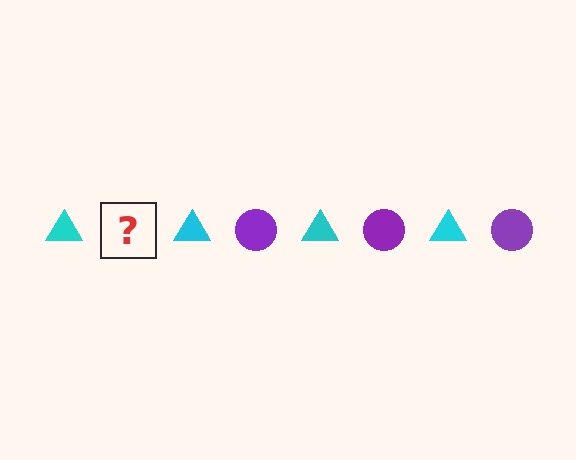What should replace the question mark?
The question mark should be replaced with a purple circle.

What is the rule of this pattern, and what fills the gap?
The rule is that the pattern alternates between cyan triangle and purple circle. The gap should be filled with a purple circle.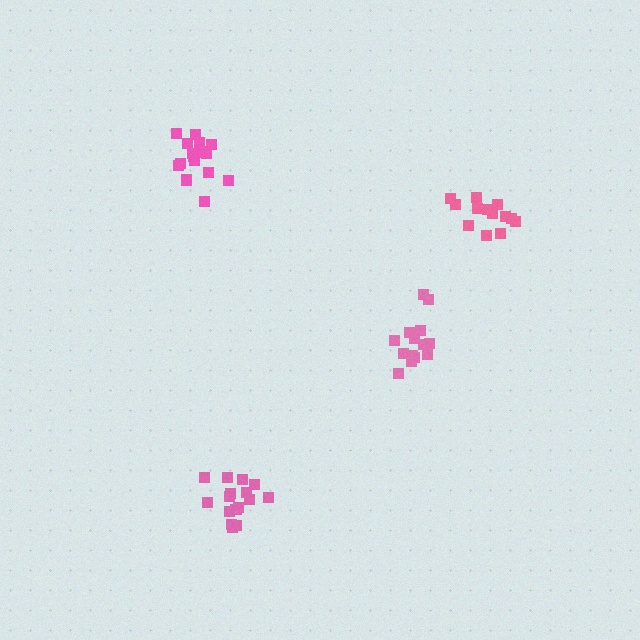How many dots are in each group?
Group 1: 14 dots, Group 2: 17 dots, Group 3: 14 dots, Group 4: 18 dots (63 total).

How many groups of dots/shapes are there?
There are 4 groups.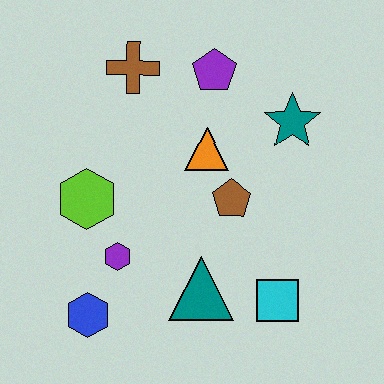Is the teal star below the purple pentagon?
Yes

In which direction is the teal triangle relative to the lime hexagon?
The teal triangle is to the right of the lime hexagon.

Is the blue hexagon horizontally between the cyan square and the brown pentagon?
No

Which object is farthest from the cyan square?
The brown cross is farthest from the cyan square.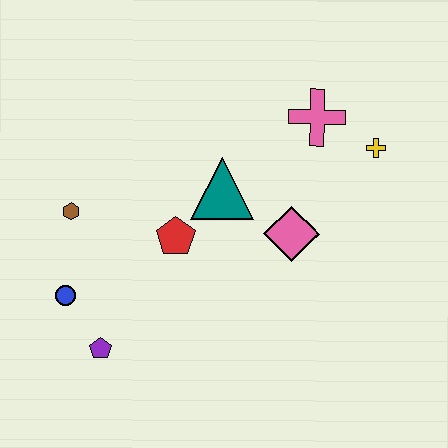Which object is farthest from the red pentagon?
The yellow cross is farthest from the red pentagon.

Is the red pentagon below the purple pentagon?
No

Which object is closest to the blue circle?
The purple pentagon is closest to the blue circle.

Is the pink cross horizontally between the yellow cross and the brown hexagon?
Yes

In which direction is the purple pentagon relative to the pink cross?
The purple pentagon is below the pink cross.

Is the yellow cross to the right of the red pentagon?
Yes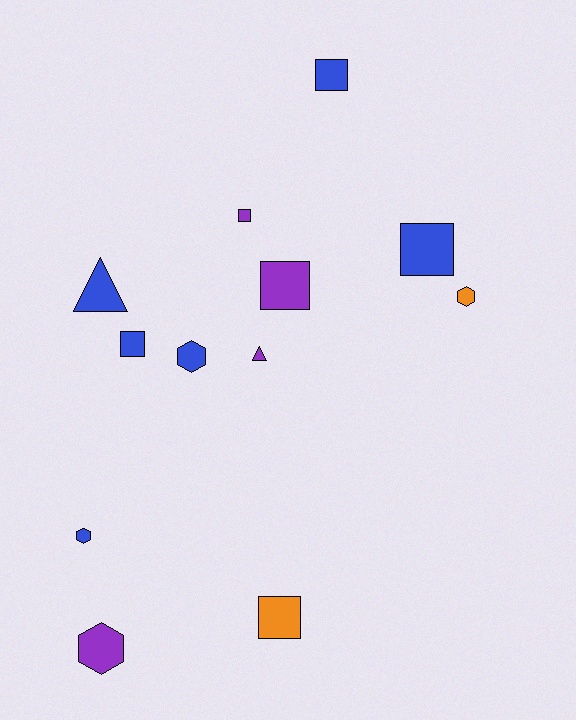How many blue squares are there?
There are 3 blue squares.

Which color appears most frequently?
Blue, with 6 objects.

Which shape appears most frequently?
Square, with 6 objects.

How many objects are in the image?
There are 12 objects.